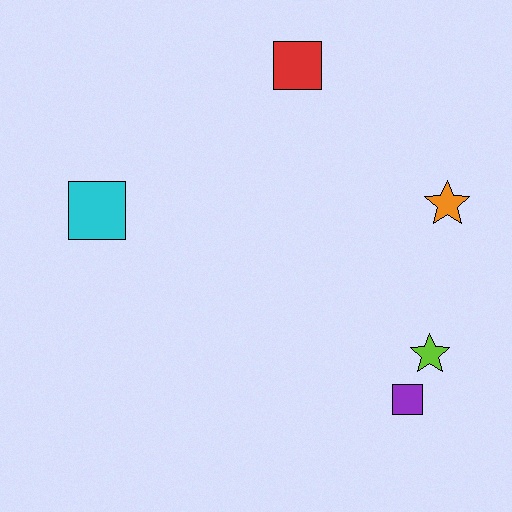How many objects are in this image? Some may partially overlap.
There are 5 objects.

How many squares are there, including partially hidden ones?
There are 3 squares.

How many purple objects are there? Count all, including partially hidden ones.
There is 1 purple object.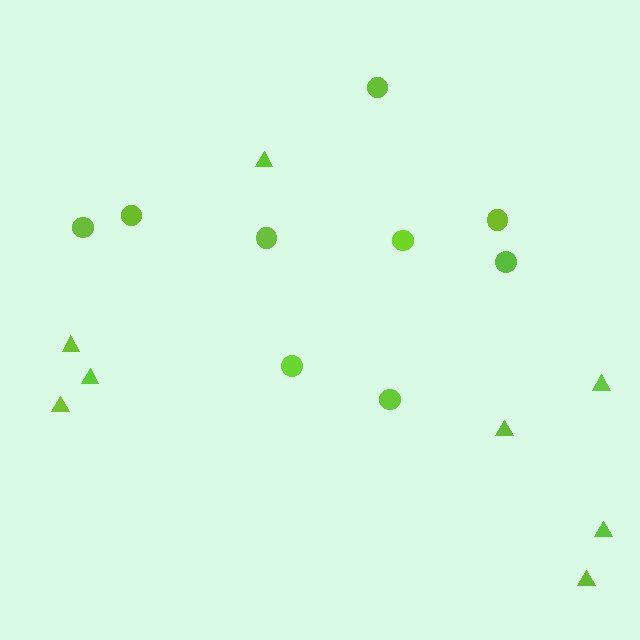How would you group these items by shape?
There are 2 groups: one group of circles (9) and one group of triangles (8).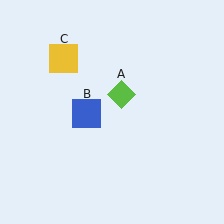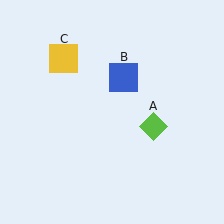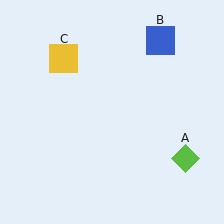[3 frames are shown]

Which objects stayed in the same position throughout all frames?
Yellow square (object C) remained stationary.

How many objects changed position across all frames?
2 objects changed position: lime diamond (object A), blue square (object B).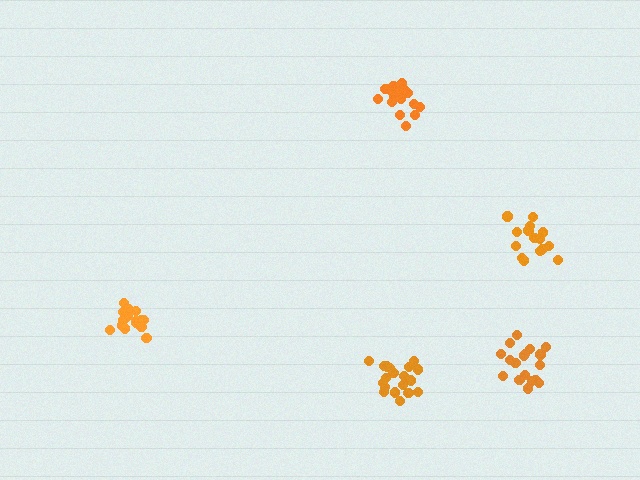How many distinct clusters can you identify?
There are 5 distinct clusters.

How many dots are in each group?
Group 1: 19 dots, Group 2: 15 dots, Group 3: 20 dots, Group 4: 19 dots, Group 5: 18 dots (91 total).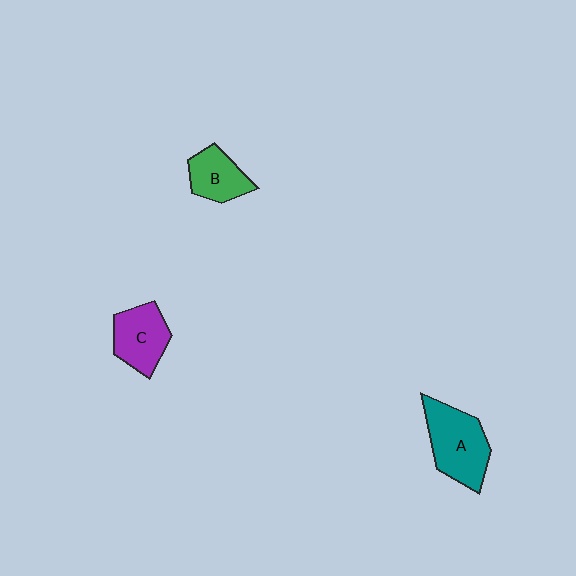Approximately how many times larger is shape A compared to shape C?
Approximately 1.3 times.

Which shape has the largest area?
Shape A (teal).